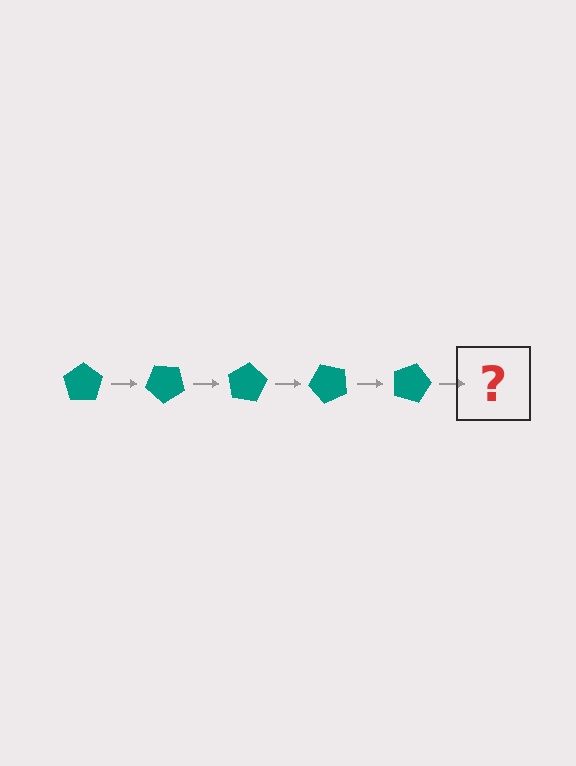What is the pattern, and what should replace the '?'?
The pattern is that the pentagon rotates 40 degrees each step. The '?' should be a teal pentagon rotated 200 degrees.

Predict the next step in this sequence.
The next step is a teal pentagon rotated 200 degrees.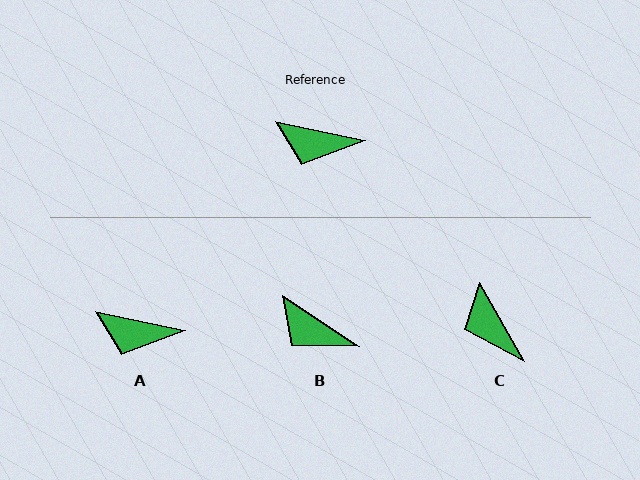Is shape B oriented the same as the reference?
No, it is off by about 22 degrees.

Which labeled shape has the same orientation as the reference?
A.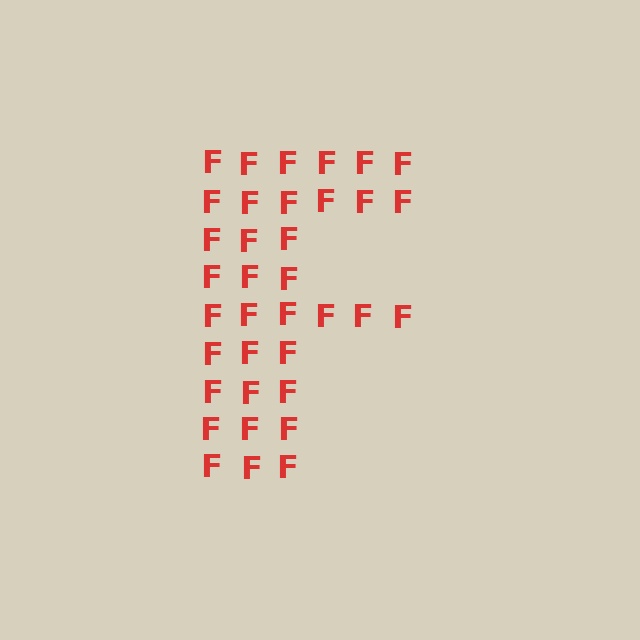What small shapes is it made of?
It is made of small letter F's.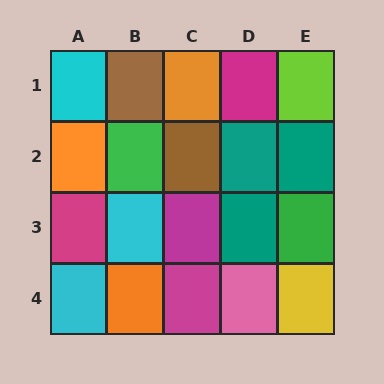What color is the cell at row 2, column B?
Green.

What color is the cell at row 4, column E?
Yellow.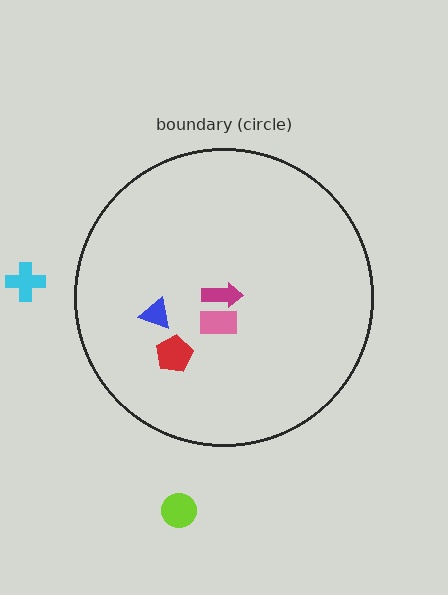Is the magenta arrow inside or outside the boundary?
Inside.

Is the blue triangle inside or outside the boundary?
Inside.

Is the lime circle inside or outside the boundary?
Outside.